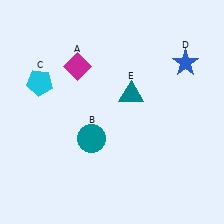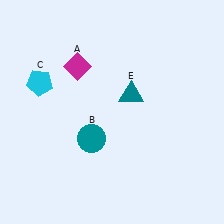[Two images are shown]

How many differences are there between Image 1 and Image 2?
There is 1 difference between the two images.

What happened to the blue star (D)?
The blue star (D) was removed in Image 2. It was in the top-right area of Image 1.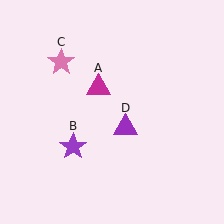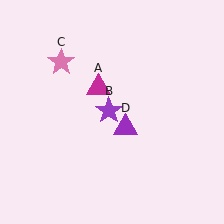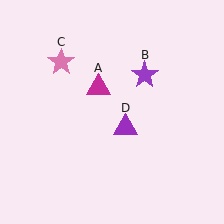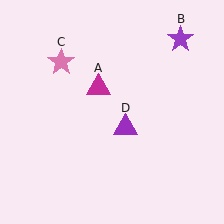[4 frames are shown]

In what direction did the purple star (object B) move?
The purple star (object B) moved up and to the right.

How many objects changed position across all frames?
1 object changed position: purple star (object B).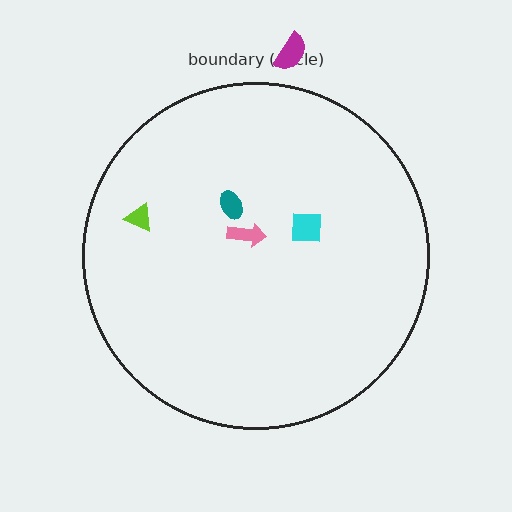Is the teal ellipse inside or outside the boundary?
Inside.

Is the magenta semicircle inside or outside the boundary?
Outside.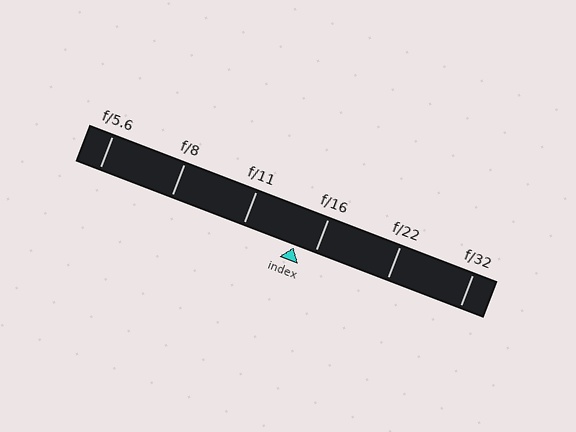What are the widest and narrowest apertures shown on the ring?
The widest aperture shown is f/5.6 and the narrowest is f/32.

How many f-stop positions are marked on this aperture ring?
There are 6 f-stop positions marked.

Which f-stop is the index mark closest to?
The index mark is closest to f/16.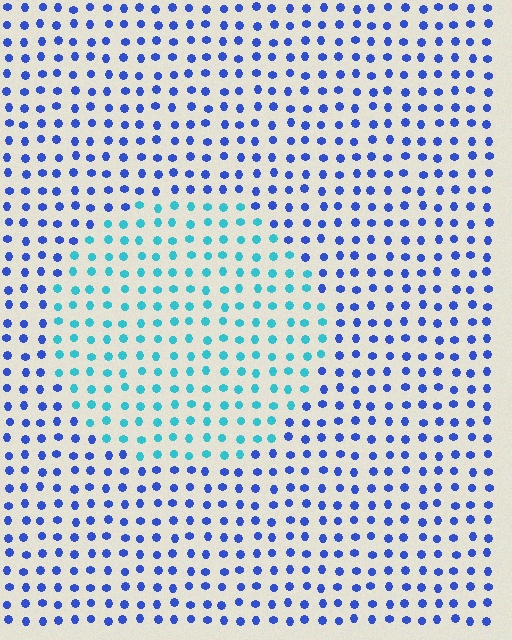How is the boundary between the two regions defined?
The boundary is defined purely by a slight shift in hue (about 45 degrees). Spacing, size, and orientation are identical on both sides.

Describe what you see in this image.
The image is filled with small blue elements in a uniform arrangement. A circle-shaped region is visible where the elements are tinted to a slightly different hue, forming a subtle color boundary.